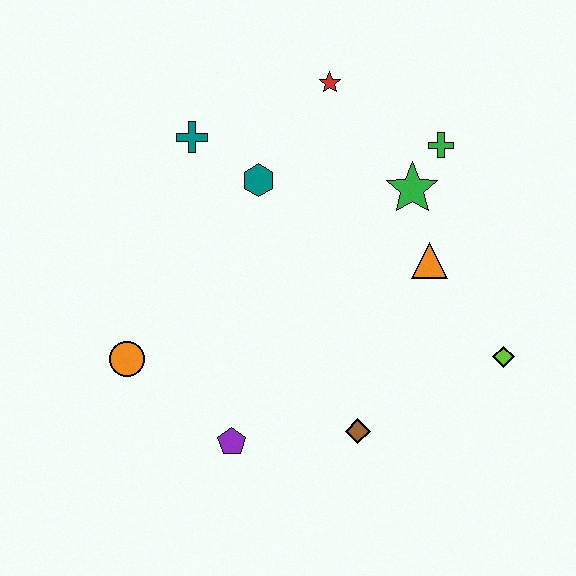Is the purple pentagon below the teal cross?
Yes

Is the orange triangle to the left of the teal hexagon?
No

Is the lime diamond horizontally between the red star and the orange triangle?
No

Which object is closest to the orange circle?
The purple pentagon is closest to the orange circle.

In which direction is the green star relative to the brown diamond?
The green star is above the brown diamond.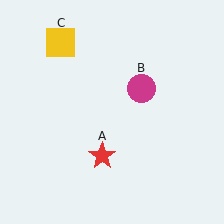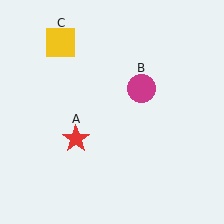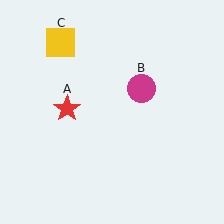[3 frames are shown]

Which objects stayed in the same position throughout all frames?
Magenta circle (object B) and yellow square (object C) remained stationary.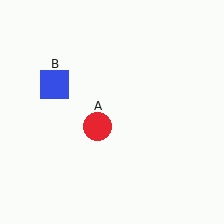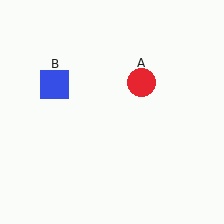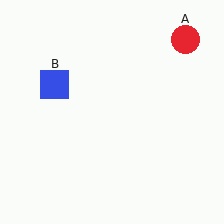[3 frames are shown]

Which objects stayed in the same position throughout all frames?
Blue square (object B) remained stationary.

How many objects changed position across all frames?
1 object changed position: red circle (object A).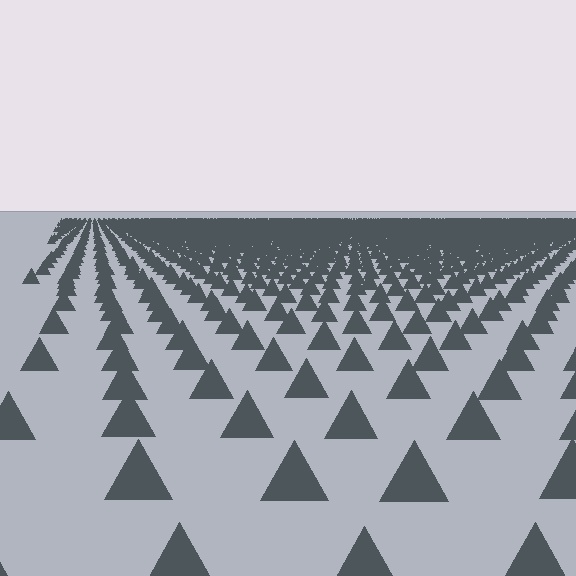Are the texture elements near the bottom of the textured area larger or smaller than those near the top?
Larger. Near the bottom, elements are closer to the viewer and appear at a bigger on-screen size.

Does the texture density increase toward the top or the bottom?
Density increases toward the top.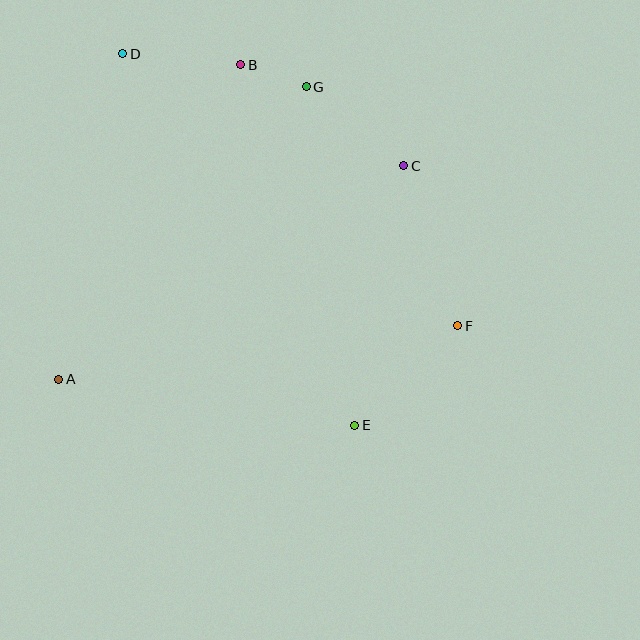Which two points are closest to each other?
Points B and G are closest to each other.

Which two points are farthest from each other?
Points D and E are farthest from each other.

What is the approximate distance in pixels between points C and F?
The distance between C and F is approximately 169 pixels.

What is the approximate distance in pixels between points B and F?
The distance between B and F is approximately 340 pixels.